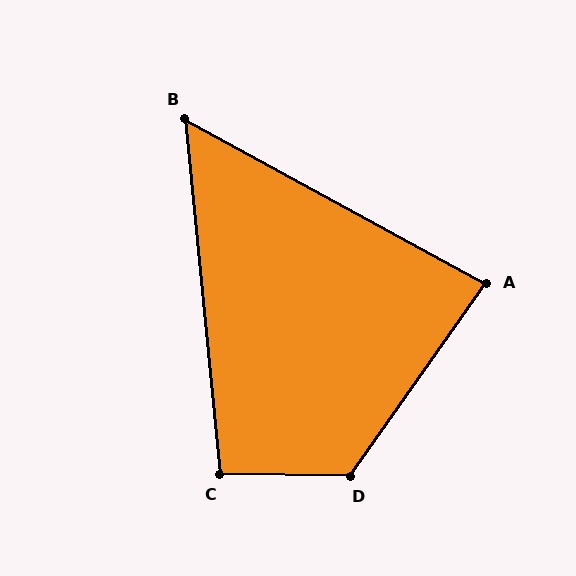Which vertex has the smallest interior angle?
B, at approximately 56 degrees.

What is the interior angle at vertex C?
Approximately 96 degrees (obtuse).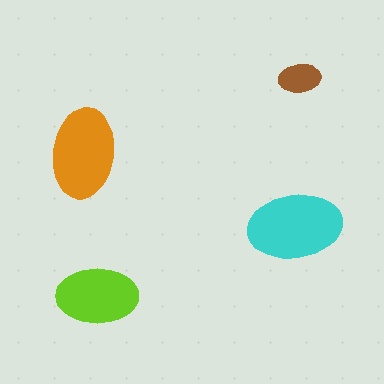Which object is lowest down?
The lime ellipse is bottommost.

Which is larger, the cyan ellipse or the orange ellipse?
The cyan one.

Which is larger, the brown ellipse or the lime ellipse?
The lime one.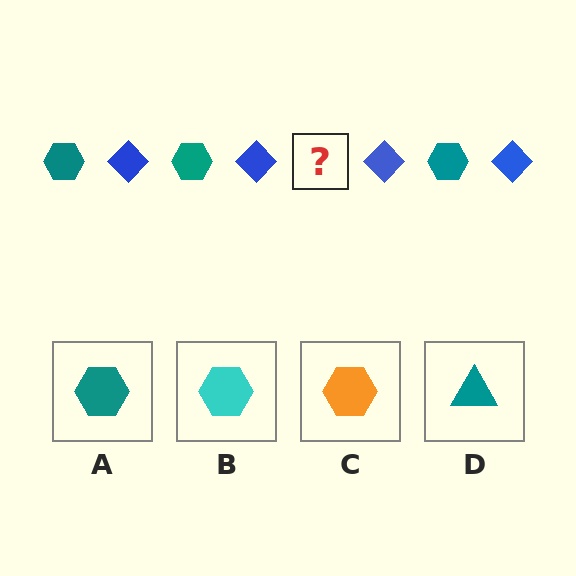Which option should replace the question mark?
Option A.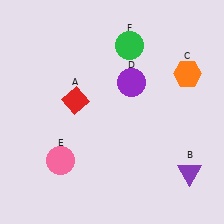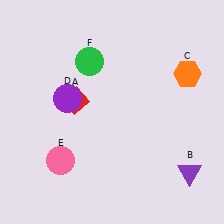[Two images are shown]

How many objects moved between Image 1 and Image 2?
2 objects moved between the two images.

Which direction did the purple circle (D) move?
The purple circle (D) moved left.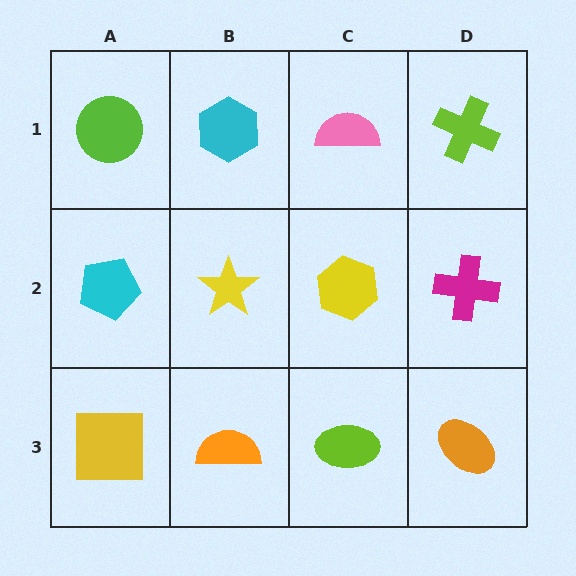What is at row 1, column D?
A lime cross.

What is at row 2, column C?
A yellow hexagon.